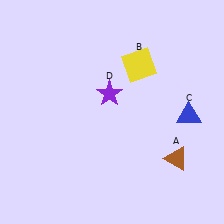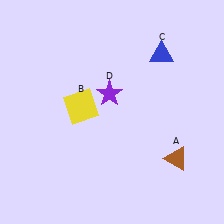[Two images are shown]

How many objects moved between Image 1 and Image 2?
2 objects moved between the two images.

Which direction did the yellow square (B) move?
The yellow square (B) moved left.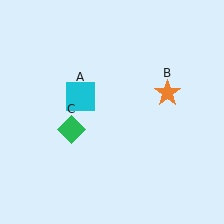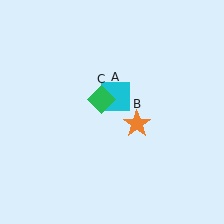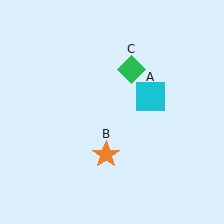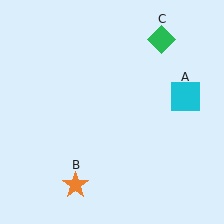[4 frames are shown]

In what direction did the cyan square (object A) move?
The cyan square (object A) moved right.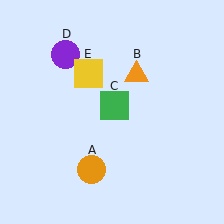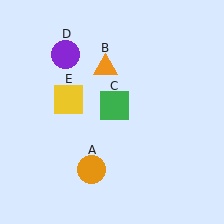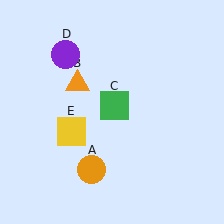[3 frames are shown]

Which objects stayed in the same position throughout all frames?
Orange circle (object A) and green square (object C) and purple circle (object D) remained stationary.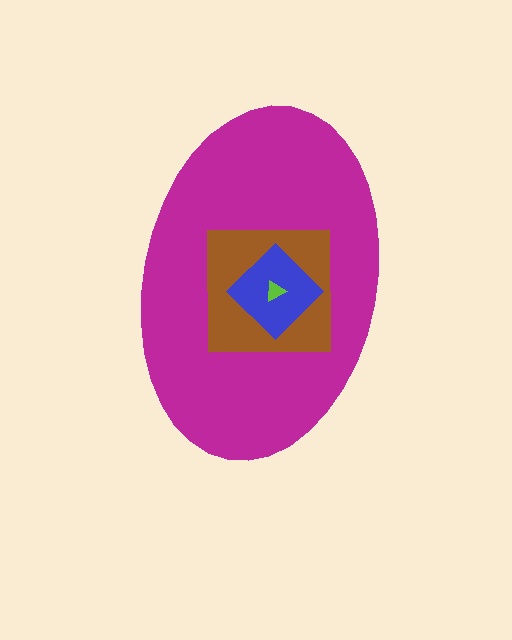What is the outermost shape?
The magenta ellipse.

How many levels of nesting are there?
4.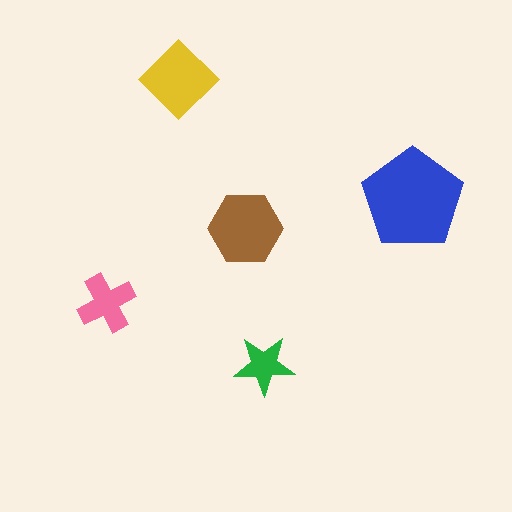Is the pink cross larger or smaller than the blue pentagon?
Smaller.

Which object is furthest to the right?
The blue pentagon is rightmost.